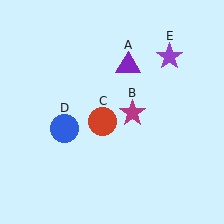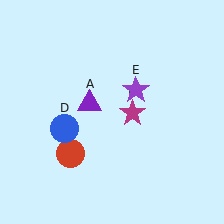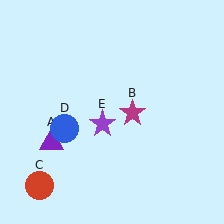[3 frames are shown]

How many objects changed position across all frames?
3 objects changed position: purple triangle (object A), red circle (object C), purple star (object E).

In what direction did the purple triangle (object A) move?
The purple triangle (object A) moved down and to the left.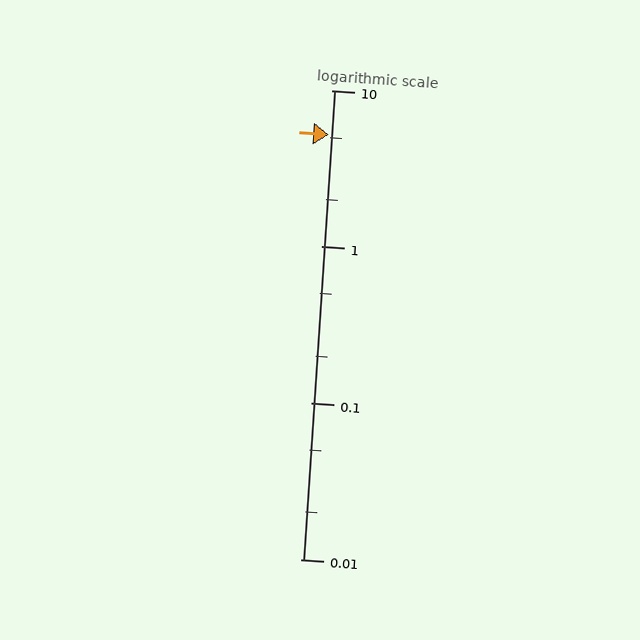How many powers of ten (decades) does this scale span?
The scale spans 3 decades, from 0.01 to 10.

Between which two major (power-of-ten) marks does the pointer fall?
The pointer is between 1 and 10.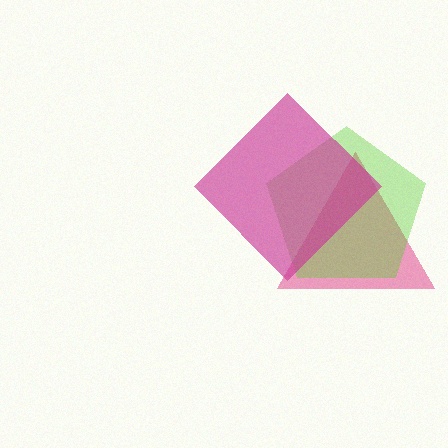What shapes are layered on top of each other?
The layered shapes are: a pink triangle, a lime pentagon, a magenta diamond.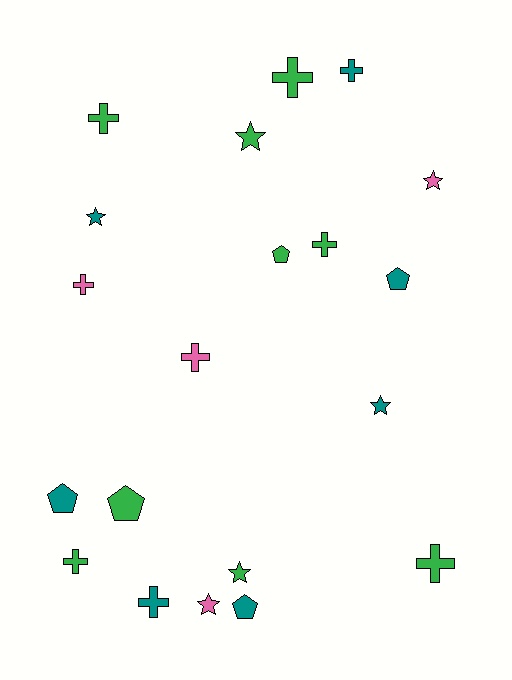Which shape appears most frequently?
Cross, with 9 objects.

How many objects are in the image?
There are 20 objects.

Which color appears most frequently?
Green, with 9 objects.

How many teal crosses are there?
There are 2 teal crosses.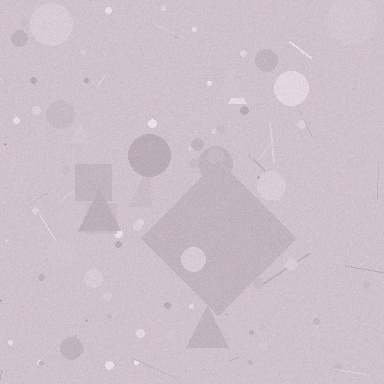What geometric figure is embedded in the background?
A diamond is embedded in the background.